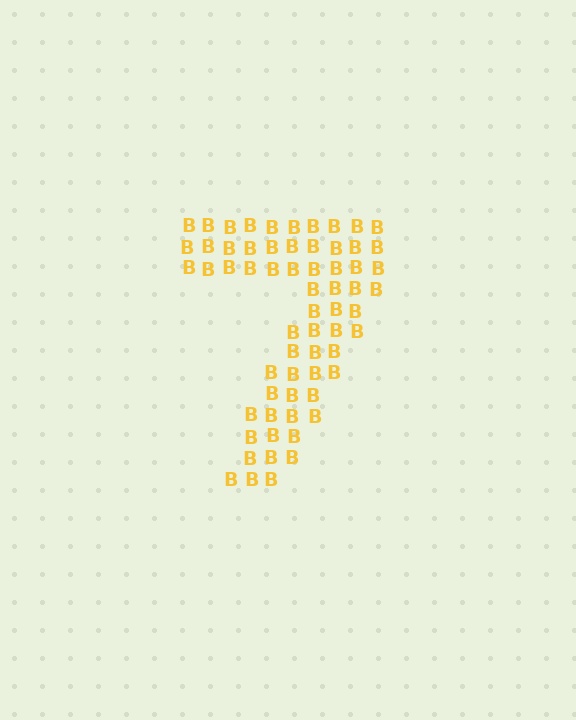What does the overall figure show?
The overall figure shows the digit 7.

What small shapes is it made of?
It is made of small letter B's.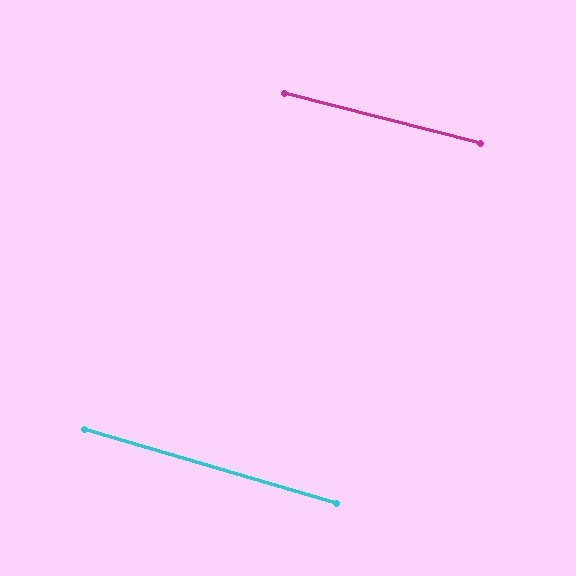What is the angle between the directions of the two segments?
Approximately 2 degrees.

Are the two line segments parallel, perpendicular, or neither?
Parallel — their directions differ by only 1.9°.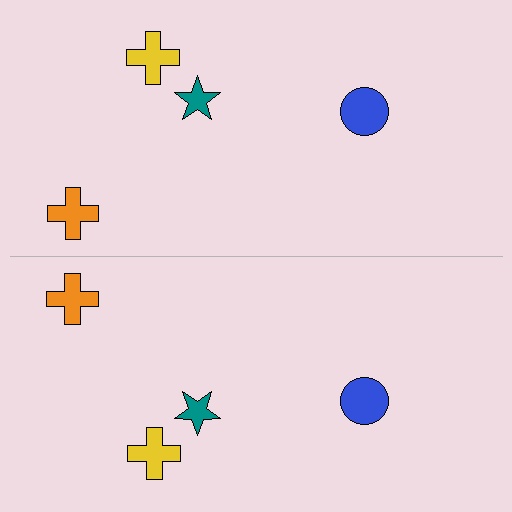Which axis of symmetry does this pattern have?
The pattern has a horizontal axis of symmetry running through the center of the image.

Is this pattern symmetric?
Yes, this pattern has bilateral (reflection) symmetry.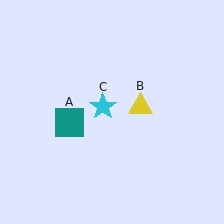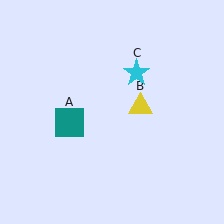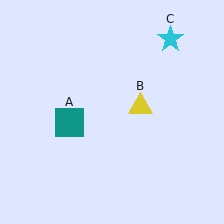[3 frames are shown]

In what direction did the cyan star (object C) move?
The cyan star (object C) moved up and to the right.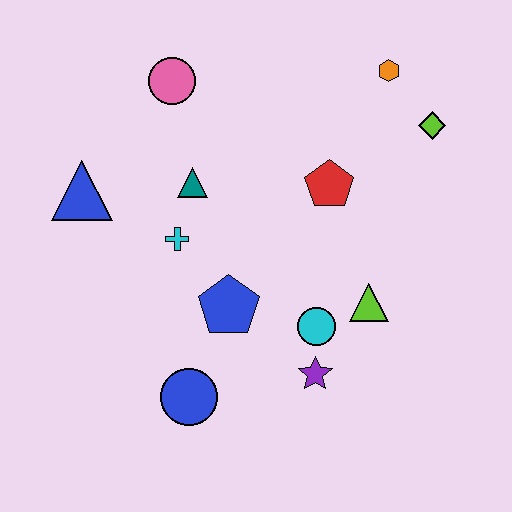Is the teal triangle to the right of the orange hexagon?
No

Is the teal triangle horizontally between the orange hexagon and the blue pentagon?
No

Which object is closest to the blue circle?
The blue pentagon is closest to the blue circle.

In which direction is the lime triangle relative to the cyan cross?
The lime triangle is to the right of the cyan cross.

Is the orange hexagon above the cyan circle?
Yes